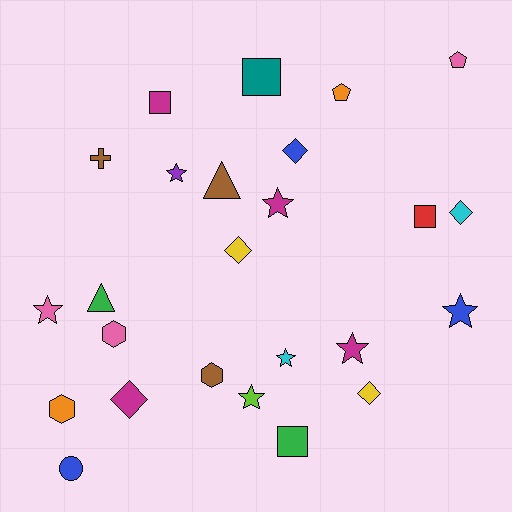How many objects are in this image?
There are 25 objects.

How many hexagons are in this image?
There are 3 hexagons.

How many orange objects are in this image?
There are 2 orange objects.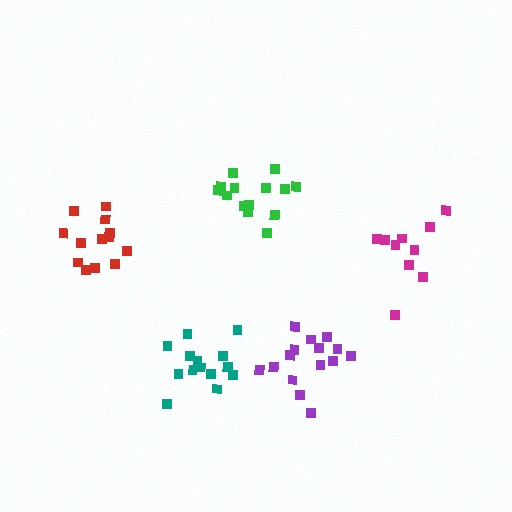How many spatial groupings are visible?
There are 5 spatial groupings.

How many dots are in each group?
Group 1: 15 dots, Group 2: 14 dots, Group 3: 14 dots, Group 4: 10 dots, Group 5: 13 dots (66 total).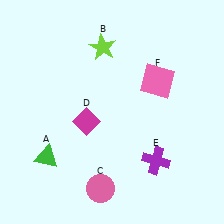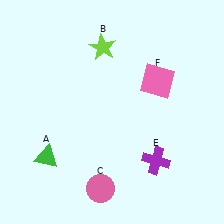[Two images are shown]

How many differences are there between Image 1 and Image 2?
There is 1 difference between the two images.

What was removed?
The magenta diamond (D) was removed in Image 2.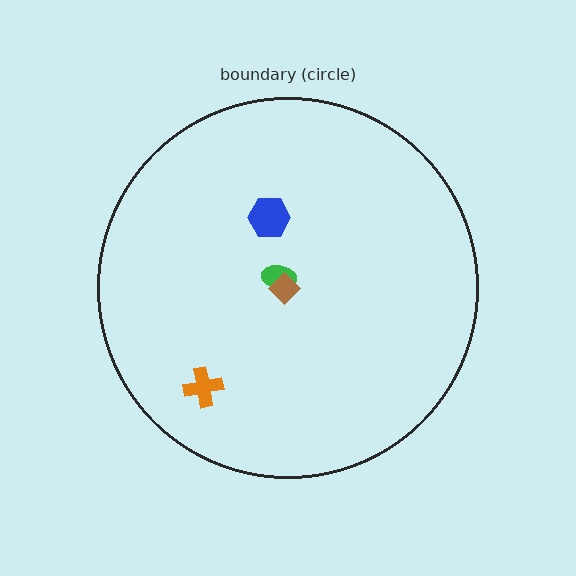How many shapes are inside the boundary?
4 inside, 0 outside.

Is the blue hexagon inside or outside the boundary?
Inside.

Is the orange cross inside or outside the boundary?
Inside.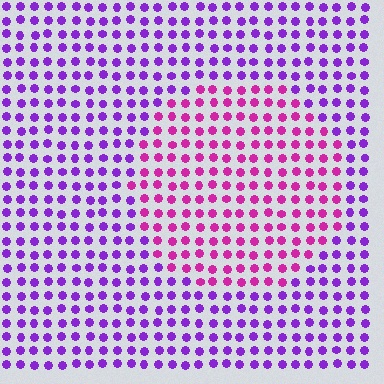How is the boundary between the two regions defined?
The boundary is defined purely by a slight shift in hue (about 41 degrees). Spacing, size, and orientation are identical on both sides.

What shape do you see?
I see a circle.